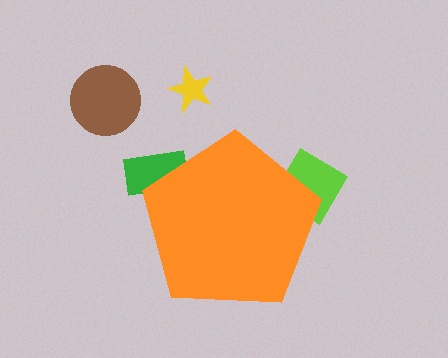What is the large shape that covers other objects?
An orange pentagon.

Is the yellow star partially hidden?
No, the yellow star is fully visible.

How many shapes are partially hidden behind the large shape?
2 shapes are partially hidden.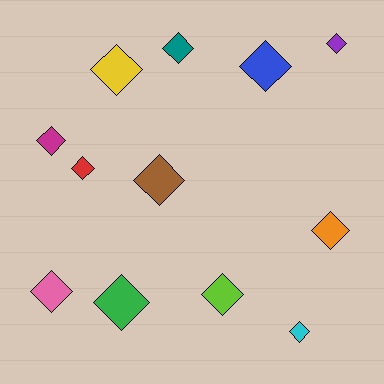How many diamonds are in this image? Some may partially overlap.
There are 12 diamonds.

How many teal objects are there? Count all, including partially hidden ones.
There is 1 teal object.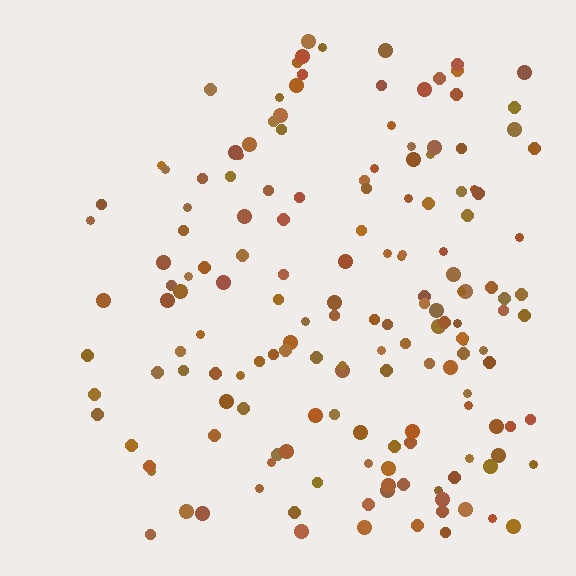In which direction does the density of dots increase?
From left to right, with the right side densest.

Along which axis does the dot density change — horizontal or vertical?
Horizontal.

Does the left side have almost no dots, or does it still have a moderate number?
Still a moderate number, just noticeably fewer than the right.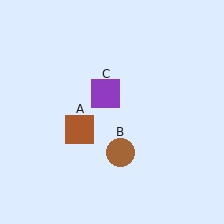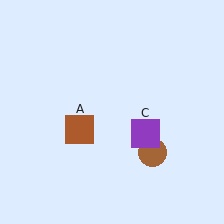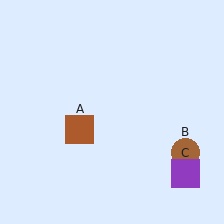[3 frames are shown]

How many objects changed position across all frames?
2 objects changed position: brown circle (object B), purple square (object C).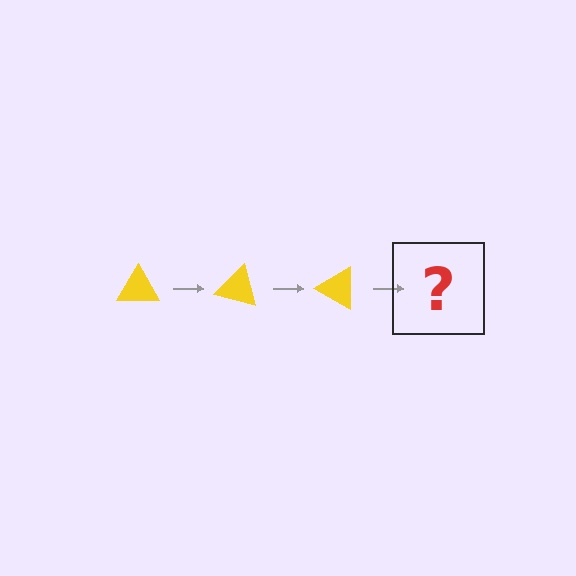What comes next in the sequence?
The next element should be a yellow triangle rotated 45 degrees.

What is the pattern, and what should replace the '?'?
The pattern is that the triangle rotates 15 degrees each step. The '?' should be a yellow triangle rotated 45 degrees.